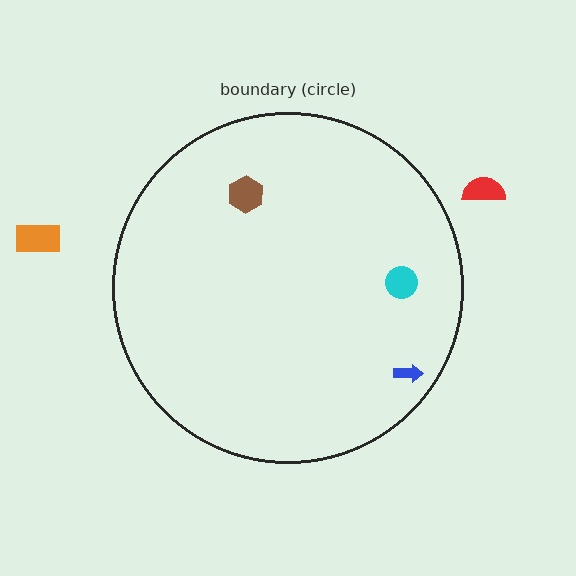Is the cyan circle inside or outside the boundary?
Inside.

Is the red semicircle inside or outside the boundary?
Outside.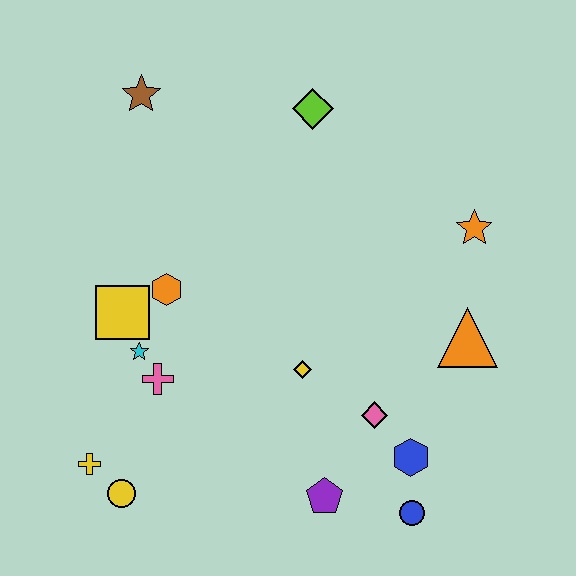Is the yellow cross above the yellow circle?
Yes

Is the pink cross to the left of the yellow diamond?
Yes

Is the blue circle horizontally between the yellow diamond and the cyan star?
No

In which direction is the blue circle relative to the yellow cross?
The blue circle is to the right of the yellow cross.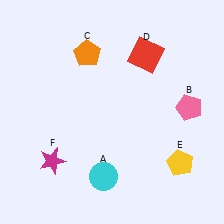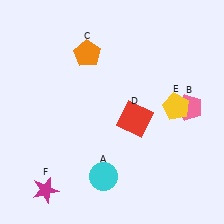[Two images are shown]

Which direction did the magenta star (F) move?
The magenta star (F) moved down.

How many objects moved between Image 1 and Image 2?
3 objects moved between the two images.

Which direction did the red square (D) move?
The red square (D) moved down.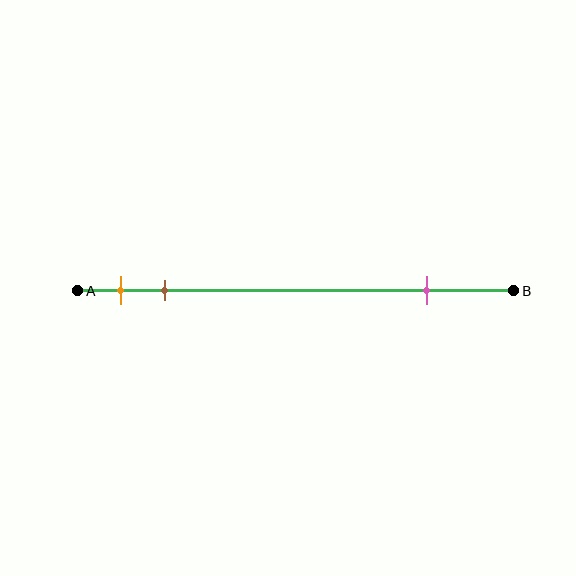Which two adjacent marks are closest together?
The orange and brown marks are the closest adjacent pair.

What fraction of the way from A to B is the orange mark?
The orange mark is approximately 10% (0.1) of the way from A to B.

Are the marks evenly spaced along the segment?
No, the marks are not evenly spaced.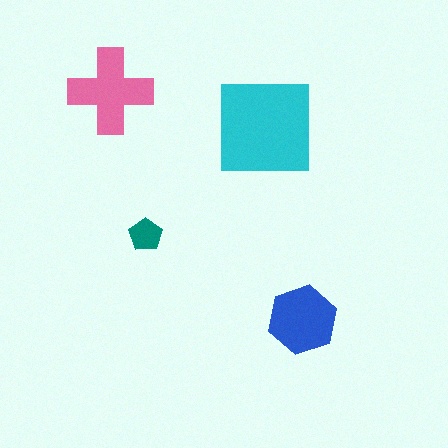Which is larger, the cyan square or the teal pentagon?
The cyan square.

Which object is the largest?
The cyan square.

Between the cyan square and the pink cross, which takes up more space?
The cyan square.